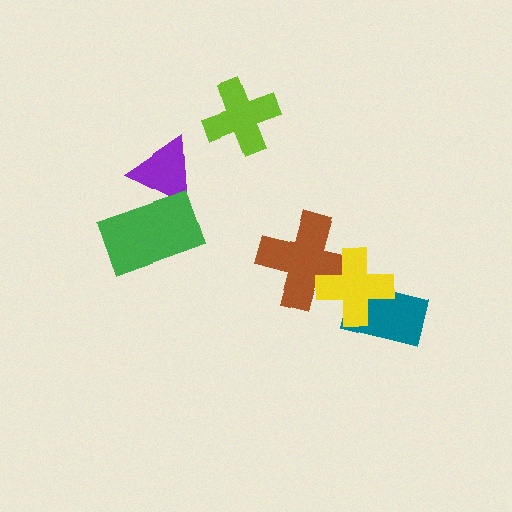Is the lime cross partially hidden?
No, no other shape covers it.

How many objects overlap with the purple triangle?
1 object overlaps with the purple triangle.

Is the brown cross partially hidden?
Yes, it is partially covered by another shape.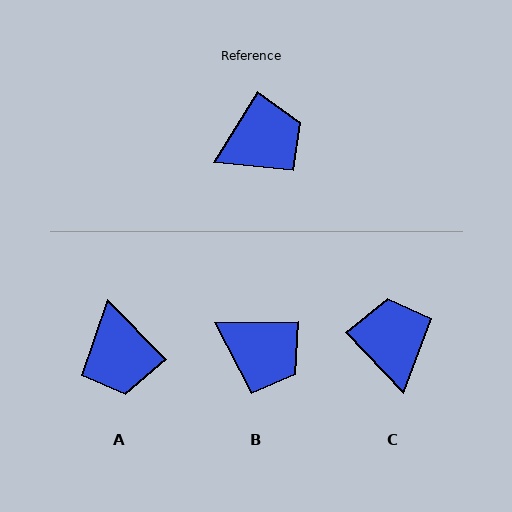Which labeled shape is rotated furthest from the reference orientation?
A, about 104 degrees away.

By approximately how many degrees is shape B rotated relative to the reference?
Approximately 57 degrees clockwise.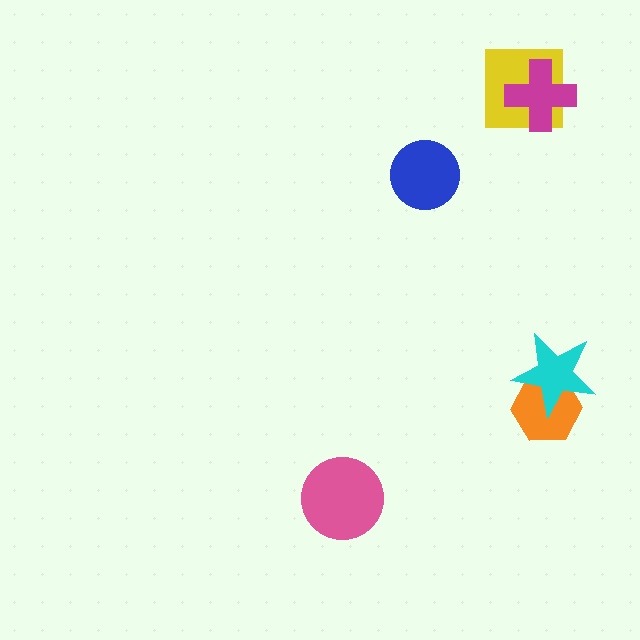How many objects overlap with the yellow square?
1 object overlaps with the yellow square.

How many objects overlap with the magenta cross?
1 object overlaps with the magenta cross.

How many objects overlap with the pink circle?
0 objects overlap with the pink circle.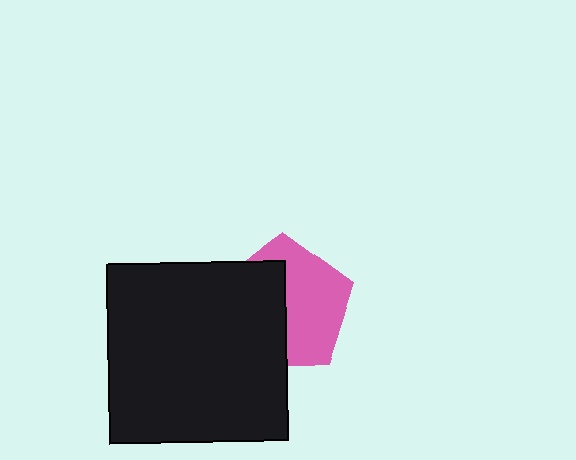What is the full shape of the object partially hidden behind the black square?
The partially hidden object is a pink pentagon.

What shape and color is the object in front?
The object in front is a black square.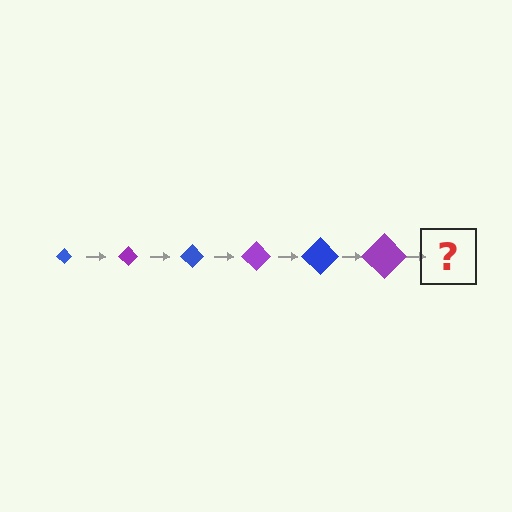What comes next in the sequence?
The next element should be a blue diamond, larger than the previous one.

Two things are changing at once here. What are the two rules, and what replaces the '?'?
The two rules are that the diamond grows larger each step and the color cycles through blue and purple. The '?' should be a blue diamond, larger than the previous one.